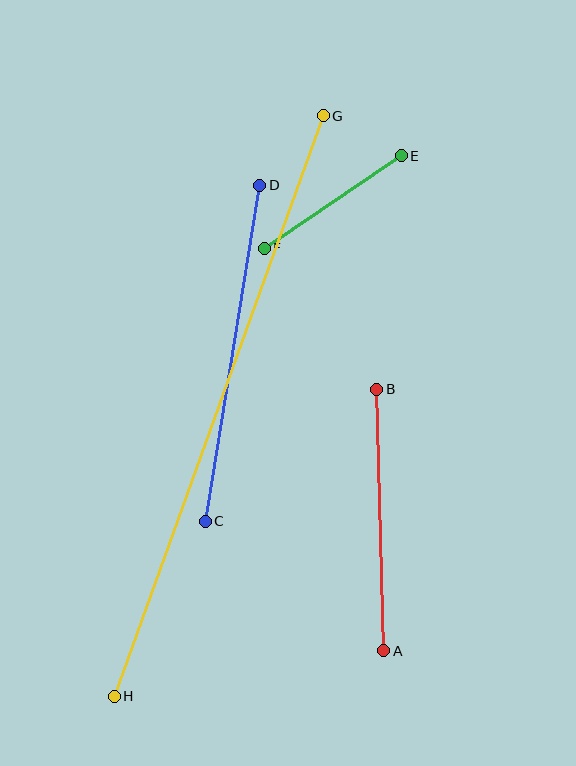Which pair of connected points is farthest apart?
Points G and H are farthest apart.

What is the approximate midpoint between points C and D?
The midpoint is at approximately (232, 353) pixels.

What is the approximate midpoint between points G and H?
The midpoint is at approximately (219, 406) pixels.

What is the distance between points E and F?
The distance is approximately 165 pixels.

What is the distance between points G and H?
The distance is approximately 617 pixels.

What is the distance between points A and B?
The distance is approximately 262 pixels.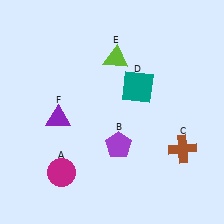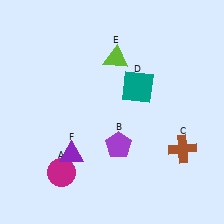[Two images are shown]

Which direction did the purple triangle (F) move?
The purple triangle (F) moved down.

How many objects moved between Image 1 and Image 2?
1 object moved between the two images.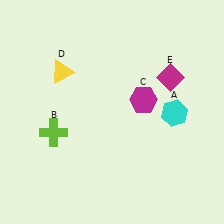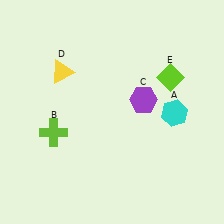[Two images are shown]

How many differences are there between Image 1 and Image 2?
There are 2 differences between the two images.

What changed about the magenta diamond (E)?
In Image 1, E is magenta. In Image 2, it changed to lime.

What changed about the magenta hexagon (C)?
In Image 1, C is magenta. In Image 2, it changed to purple.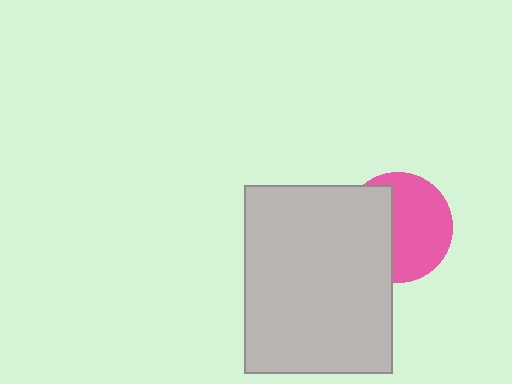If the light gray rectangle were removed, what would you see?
You would see the complete pink circle.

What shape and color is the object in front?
The object in front is a light gray rectangle.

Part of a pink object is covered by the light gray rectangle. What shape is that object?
It is a circle.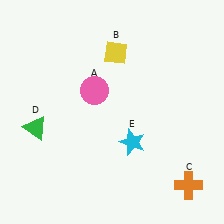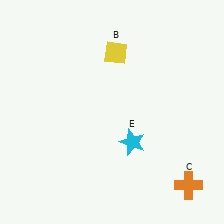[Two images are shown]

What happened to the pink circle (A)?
The pink circle (A) was removed in Image 2. It was in the top-left area of Image 1.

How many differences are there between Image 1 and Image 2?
There are 2 differences between the two images.